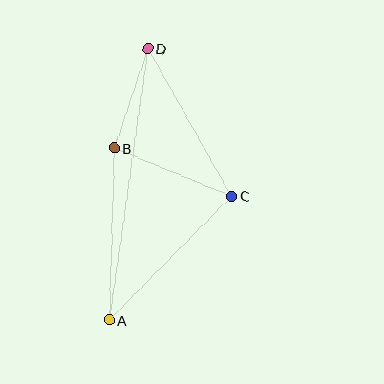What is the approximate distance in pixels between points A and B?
The distance between A and B is approximately 172 pixels.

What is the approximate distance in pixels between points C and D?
The distance between C and D is approximately 170 pixels.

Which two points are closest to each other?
Points B and D are closest to each other.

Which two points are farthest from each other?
Points A and D are farthest from each other.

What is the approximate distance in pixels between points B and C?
The distance between B and C is approximately 127 pixels.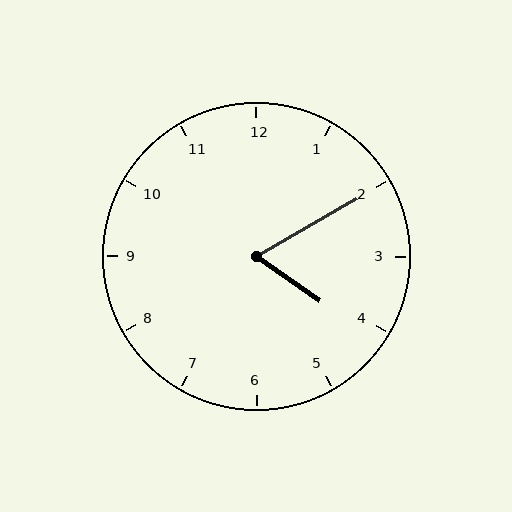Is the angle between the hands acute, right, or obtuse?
It is acute.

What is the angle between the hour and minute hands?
Approximately 65 degrees.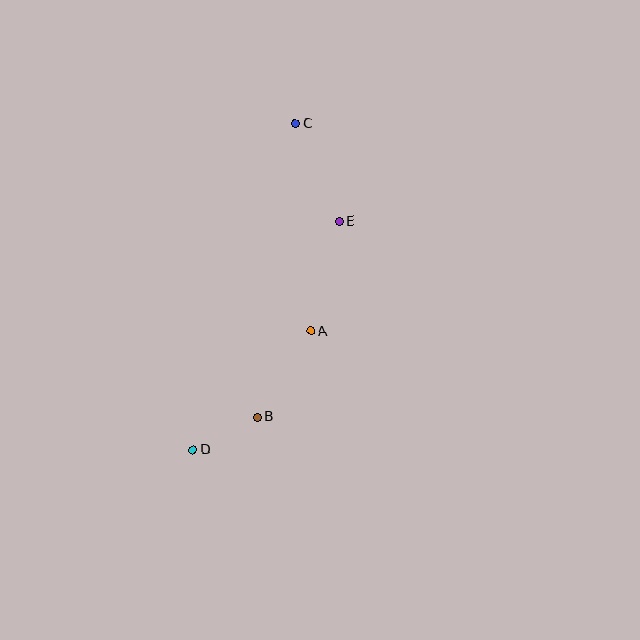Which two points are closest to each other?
Points B and D are closest to each other.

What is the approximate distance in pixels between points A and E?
The distance between A and E is approximately 113 pixels.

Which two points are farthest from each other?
Points C and D are farthest from each other.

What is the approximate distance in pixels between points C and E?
The distance between C and E is approximately 107 pixels.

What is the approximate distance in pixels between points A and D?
The distance between A and D is approximately 167 pixels.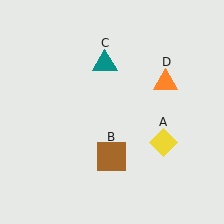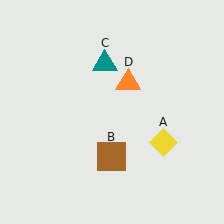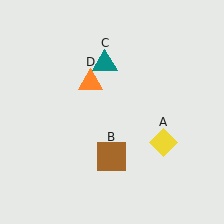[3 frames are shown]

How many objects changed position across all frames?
1 object changed position: orange triangle (object D).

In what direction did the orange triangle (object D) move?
The orange triangle (object D) moved left.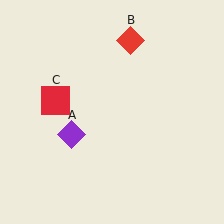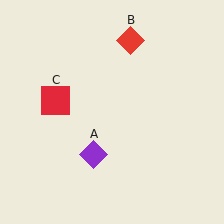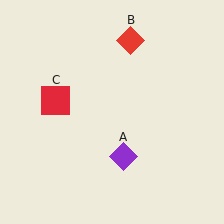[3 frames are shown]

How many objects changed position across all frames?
1 object changed position: purple diamond (object A).